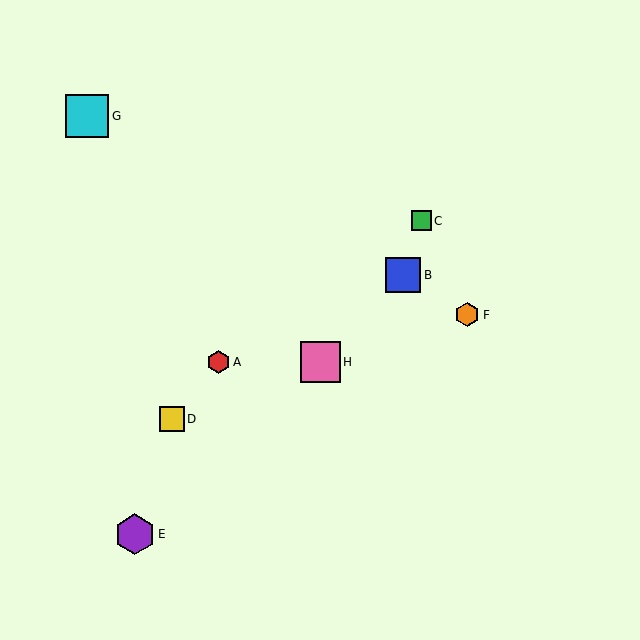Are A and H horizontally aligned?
Yes, both are at y≈362.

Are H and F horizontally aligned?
No, H is at y≈362 and F is at y≈315.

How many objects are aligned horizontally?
2 objects (A, H) are aligned horizontally.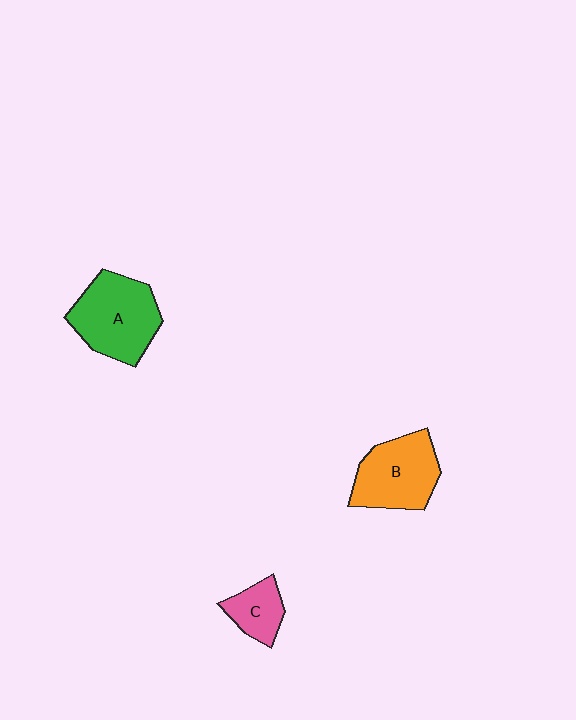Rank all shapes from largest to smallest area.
From largest to smallest: A (green), B (orange), C (pink).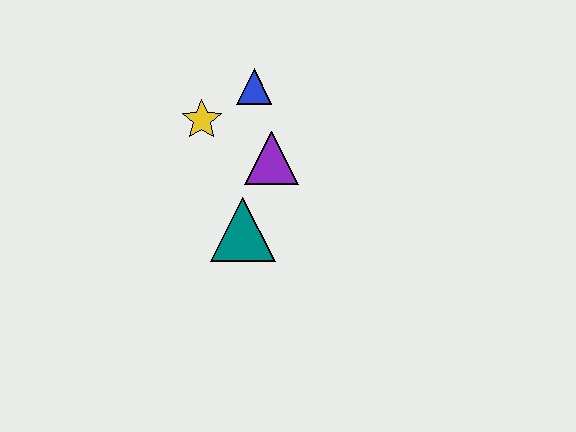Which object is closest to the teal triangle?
The purple triangle is closest to the teal triangle.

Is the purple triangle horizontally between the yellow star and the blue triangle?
No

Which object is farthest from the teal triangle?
The blue triangle is farthest from the teal triangle.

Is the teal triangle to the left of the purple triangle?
Yes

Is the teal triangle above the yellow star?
No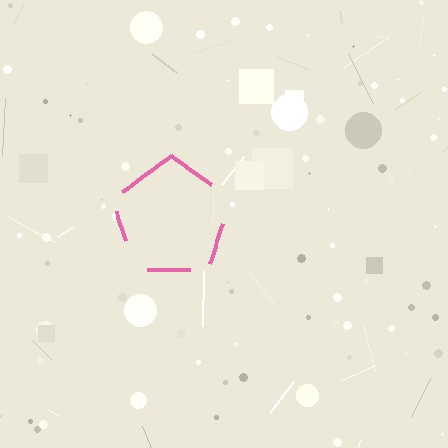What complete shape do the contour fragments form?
The contour fragments form a pentagon.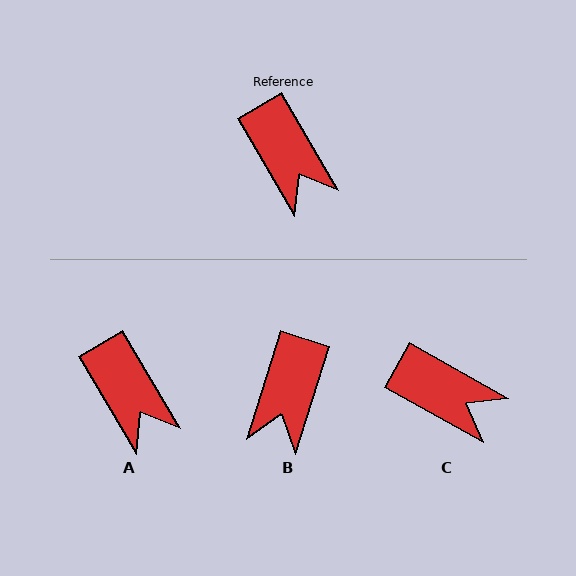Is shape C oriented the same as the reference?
No, it is off by about 30 degrees.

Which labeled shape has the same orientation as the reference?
A.